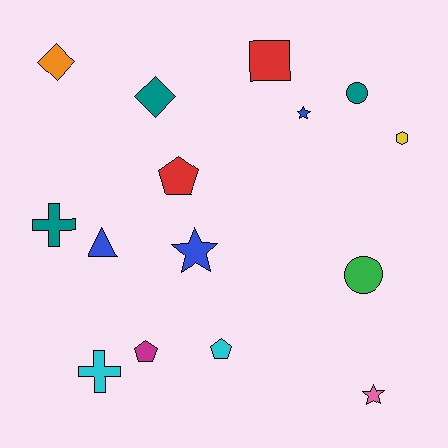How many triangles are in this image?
There is 1 triangle.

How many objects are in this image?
There are 15 objects.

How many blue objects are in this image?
There are 3 blue objects.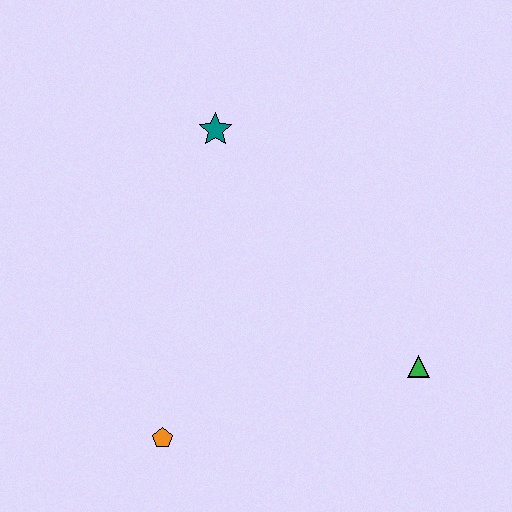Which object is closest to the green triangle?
The orange pentagon is closest to the green triangle.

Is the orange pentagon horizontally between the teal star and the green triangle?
No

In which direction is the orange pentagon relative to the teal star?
The orange pentagon is below the teal star.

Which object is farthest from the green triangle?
The teal star is farthest from the green triangle.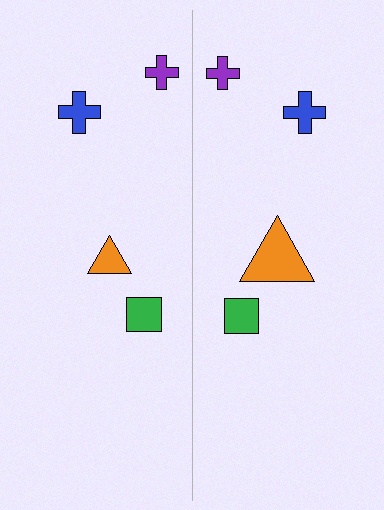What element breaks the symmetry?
The orange triangle on the right side has a different size than its mirror counterpart.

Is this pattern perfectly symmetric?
No, the pattern is not perfectly symmetric. The orange triangle on the right side has a different size than its mirror counterpart.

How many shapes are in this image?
There are 8 shapes in this image.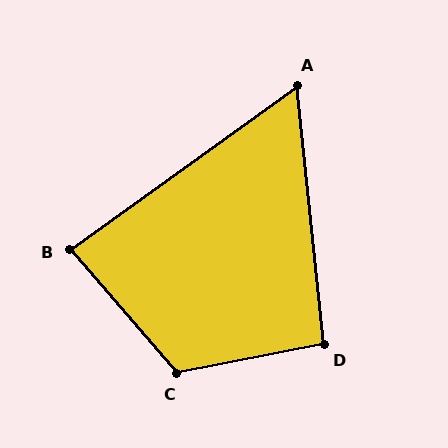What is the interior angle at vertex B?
Approximately 85 degrees (acute).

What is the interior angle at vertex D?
Approximately 95 degrees (obtuse).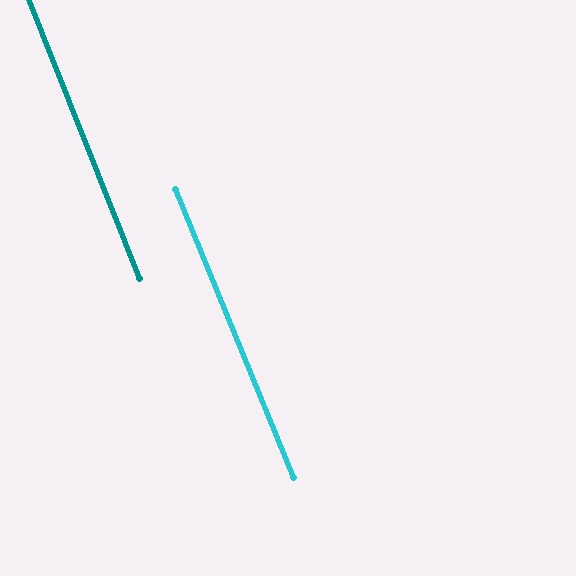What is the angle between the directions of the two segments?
Approximately 1 degree.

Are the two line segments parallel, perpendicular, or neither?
Parallel — their directions differ by only 0.8°.